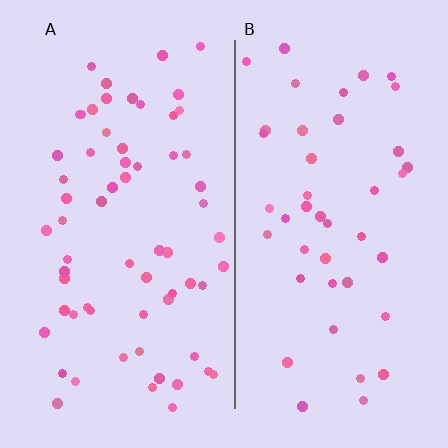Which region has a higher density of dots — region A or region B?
A (the left).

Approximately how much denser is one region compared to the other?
Approximately 1.5× — region A over region B.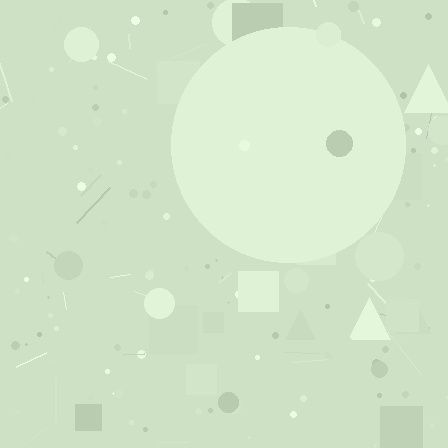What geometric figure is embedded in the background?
A circle is embedded in the background.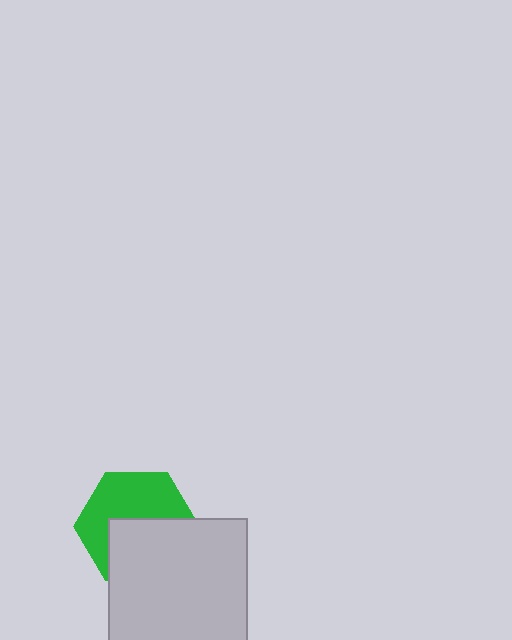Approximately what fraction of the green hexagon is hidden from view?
Roughly 48% of the green hexagon is hidden behind the light gray square.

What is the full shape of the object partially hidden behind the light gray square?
The partially hidden object is a green hexagon.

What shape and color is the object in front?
The object in front is a light gray square.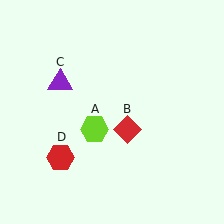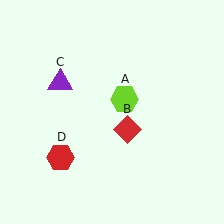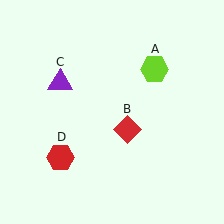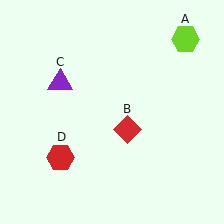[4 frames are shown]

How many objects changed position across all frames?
1 object changed position: lime hexagon (object A).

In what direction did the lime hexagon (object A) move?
The lime hexagon (object A) moved up and to the right.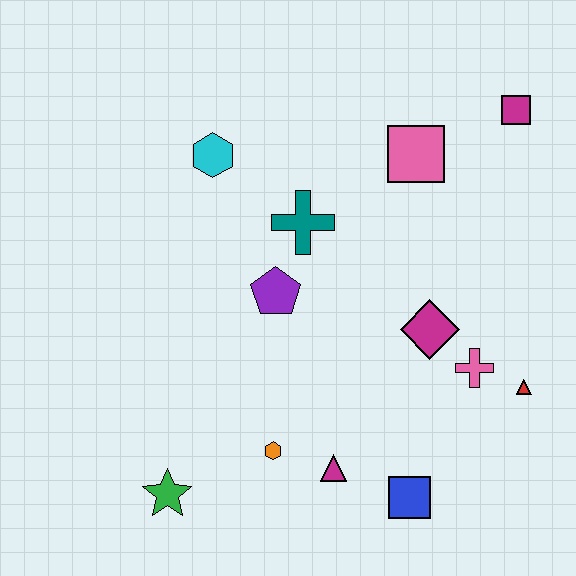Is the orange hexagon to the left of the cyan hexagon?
No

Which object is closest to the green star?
The orange hexagon is closest to the green star.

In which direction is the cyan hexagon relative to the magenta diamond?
The cyan hexagon is to the left of the magenta diamond.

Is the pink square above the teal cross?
Yes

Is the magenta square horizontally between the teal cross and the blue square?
No